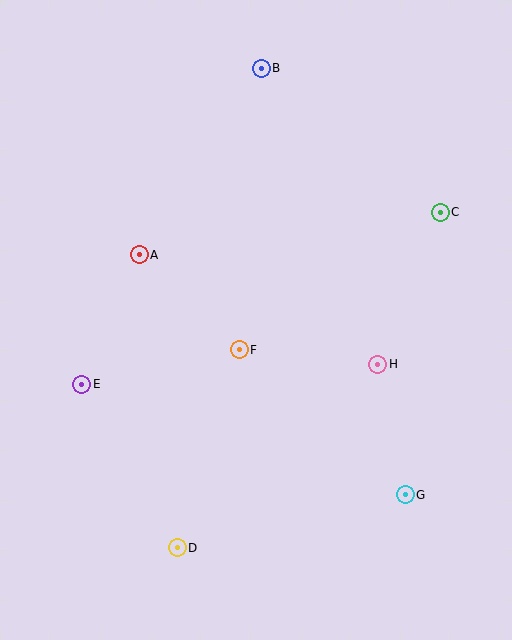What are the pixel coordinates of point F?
Point F is at (239, 350).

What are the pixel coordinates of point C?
Point C is at (440, 212).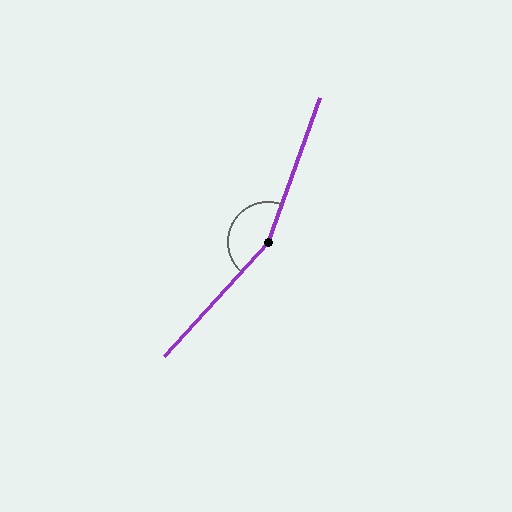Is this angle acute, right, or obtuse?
It is obtuse.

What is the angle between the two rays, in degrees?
Approximately 158 degrees.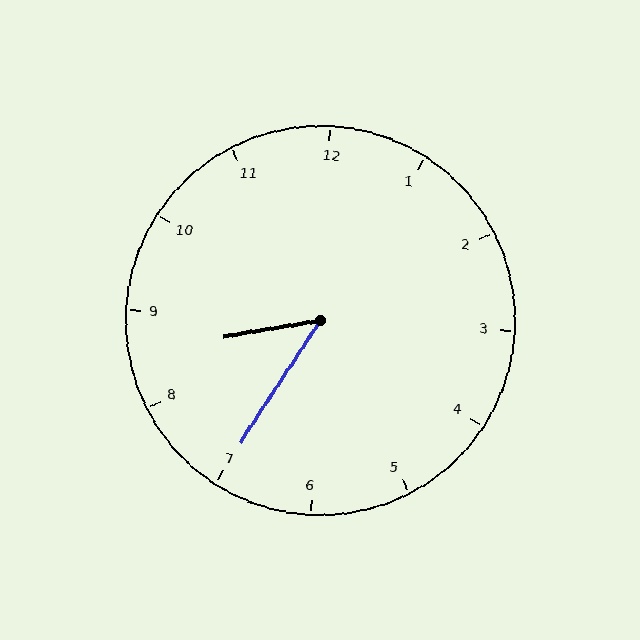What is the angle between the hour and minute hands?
Approximately 48 degrees.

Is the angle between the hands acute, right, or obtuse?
It is acute.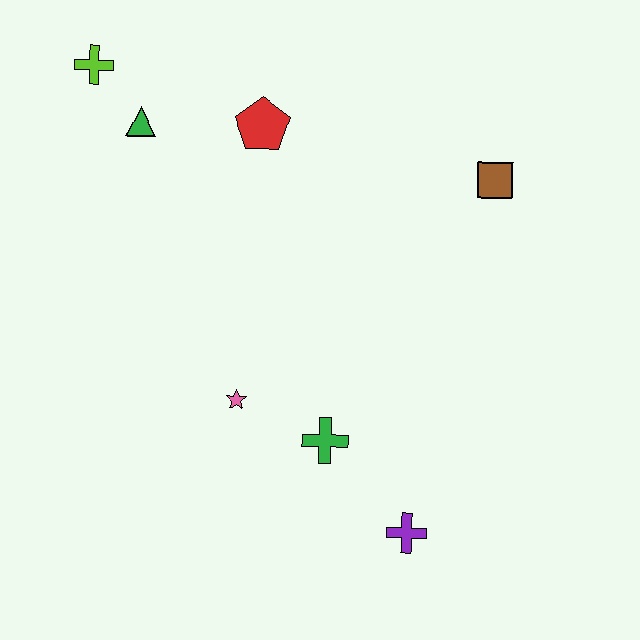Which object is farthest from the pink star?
The lime cross is farthest from the pink star.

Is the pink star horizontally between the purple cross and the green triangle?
Yes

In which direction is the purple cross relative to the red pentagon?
The purple cross is below the red pentagon.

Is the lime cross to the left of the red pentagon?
Yes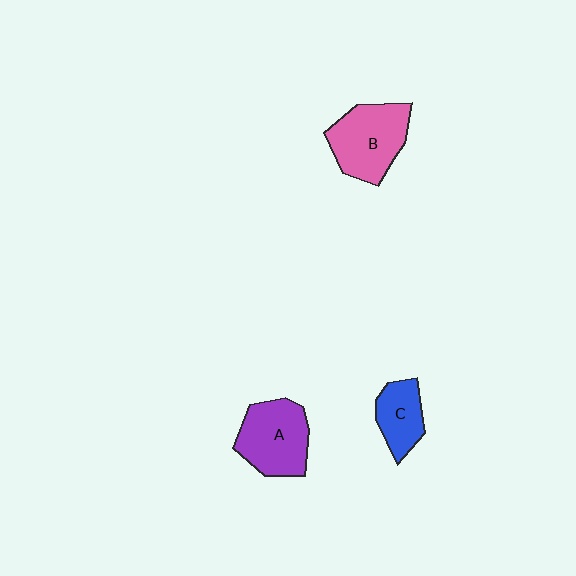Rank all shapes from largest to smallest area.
From largest to smallest: B (pink), A (purple), C (blue).